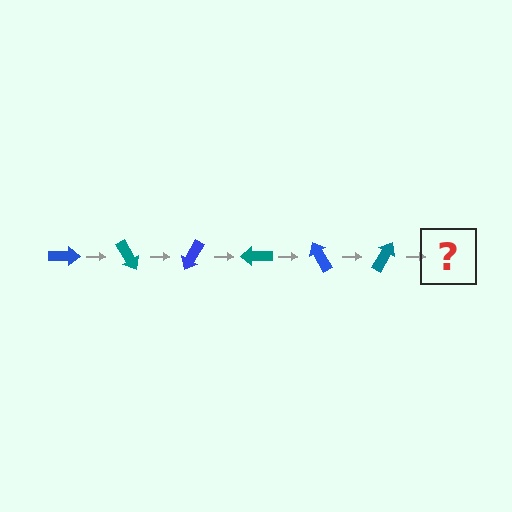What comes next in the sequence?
The next element should be a blue arrow, rotated 360 degrees from the start.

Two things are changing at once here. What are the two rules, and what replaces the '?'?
The two rules are that it rotates 60 degrees each step and the color cycles through blue and teal. The '?' should be a blue arrow, rotated 360 degrees from the start.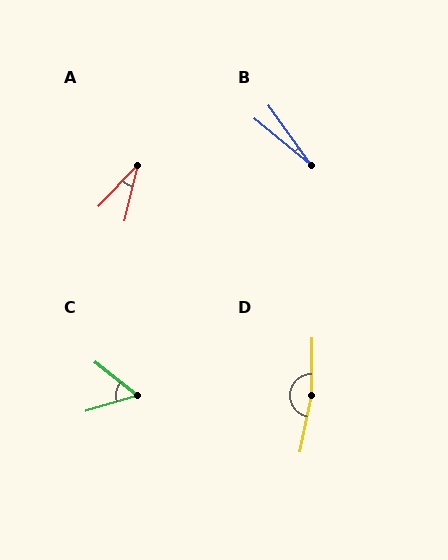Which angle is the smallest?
B, at approximately 15 degrees.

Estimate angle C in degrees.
Approximately 56 degrees.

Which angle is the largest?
D, at approximately 169 degrees.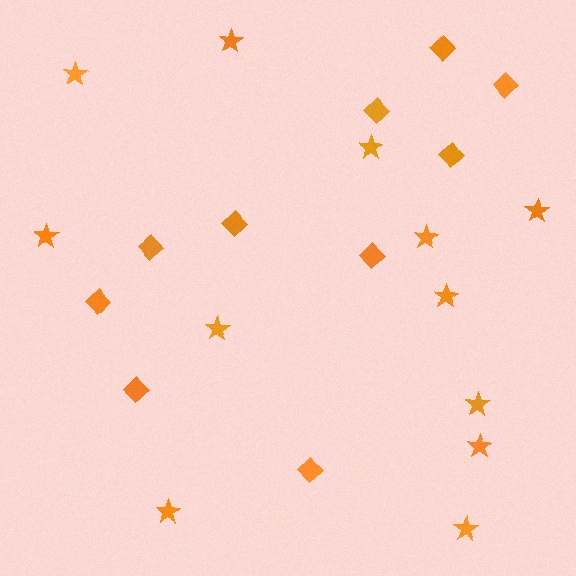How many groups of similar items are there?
There are 2 groups: one group of diamonds (10) and one group of stars (12).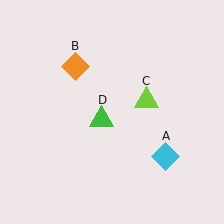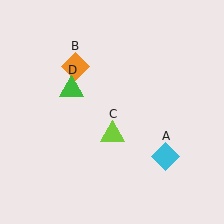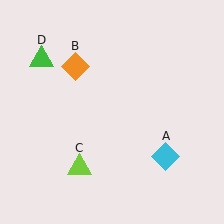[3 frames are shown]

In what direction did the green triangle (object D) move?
The green triangle (object D) moved up and to the left.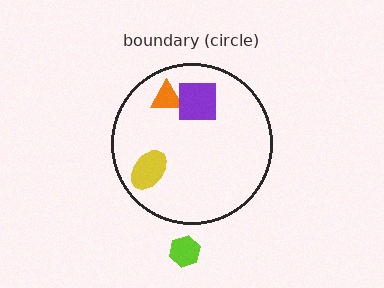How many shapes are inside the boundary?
3 inside, 1 outside.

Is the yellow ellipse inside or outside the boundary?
Inside.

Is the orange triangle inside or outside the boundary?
Inside.